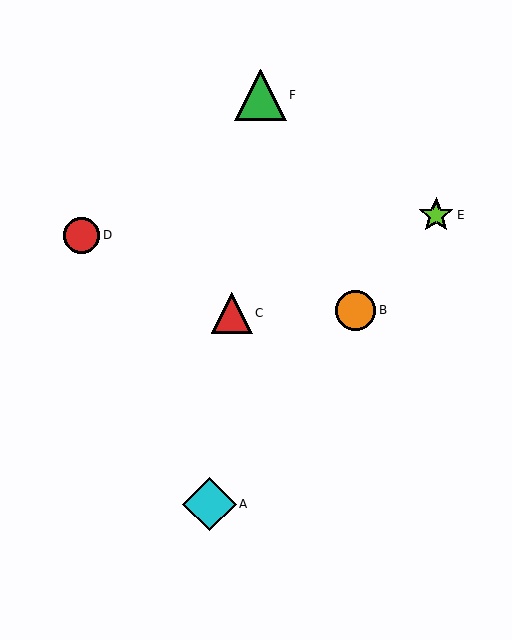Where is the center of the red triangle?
The center of the red triangle is at (232, 313).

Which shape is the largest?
The cyan diamond (labeled A) is the largest.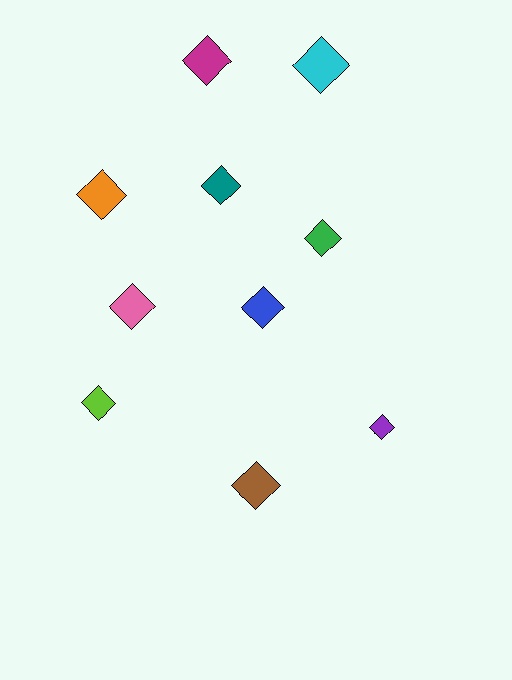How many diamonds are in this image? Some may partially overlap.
There are 10 diamonds.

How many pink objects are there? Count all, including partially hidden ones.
There is 1 pink object.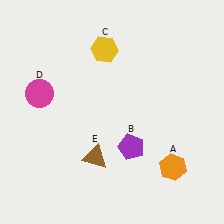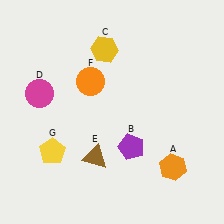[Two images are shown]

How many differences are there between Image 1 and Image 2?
There are 2 differences between the two images.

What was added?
An orange circle (F), a yellow pentagon (G) were added in Image 2.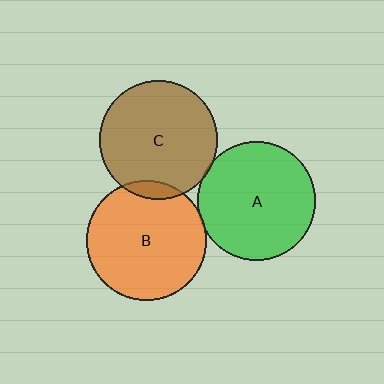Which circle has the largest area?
Circle B (orange).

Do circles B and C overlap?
Yes.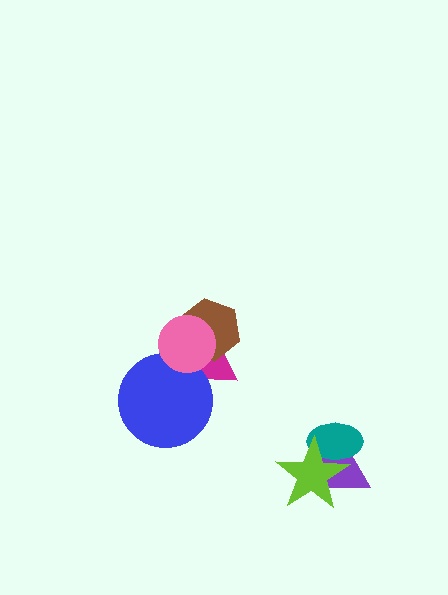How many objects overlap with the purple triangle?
2 objects overlap with the purple triangle.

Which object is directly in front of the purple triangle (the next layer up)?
The teal ellipse is directly in front of the purple triangle.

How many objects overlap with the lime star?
2 objects overlap with the lime star.